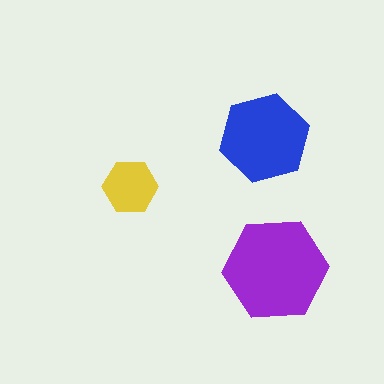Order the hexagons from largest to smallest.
the purple one, the blue one, the yellow one.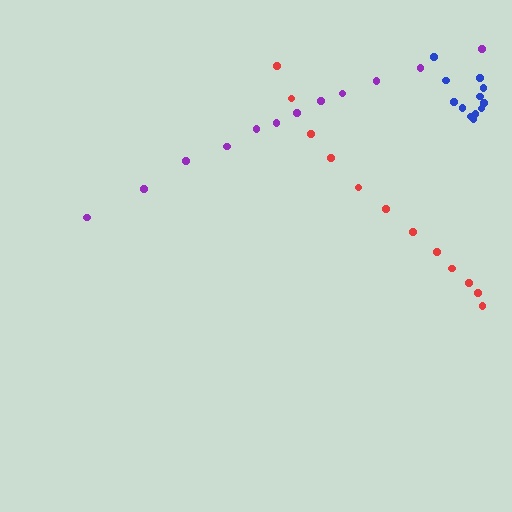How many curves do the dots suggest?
There are 3 distinct paths.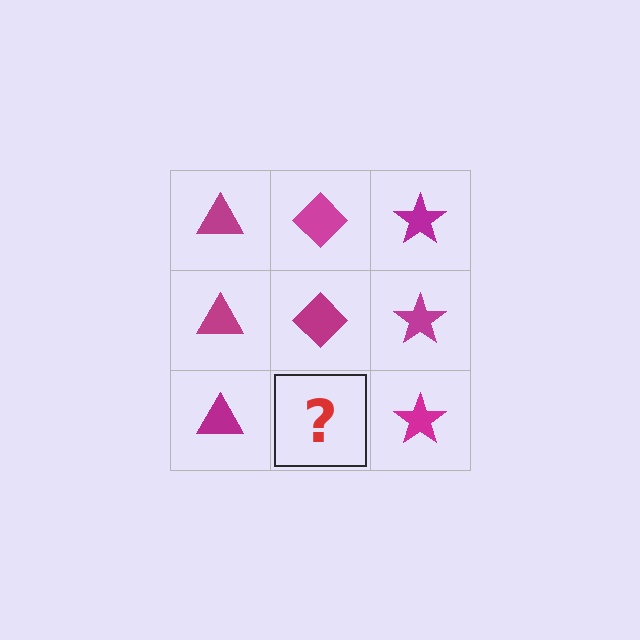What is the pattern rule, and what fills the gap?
The rule is that each column has a consistent shape. The gap should be filled with a magenta diamond.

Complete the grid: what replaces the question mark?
The question mark should be replaced with a magenta diamond.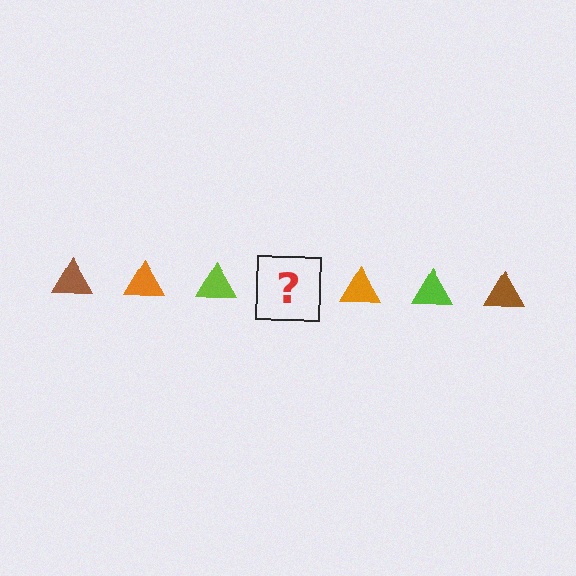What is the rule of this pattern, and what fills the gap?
The rule is that the pattern cycles through brown, orange, lime triangles. The gap should be filled with a brown triangle.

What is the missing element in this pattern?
The missing element is a brown triangle.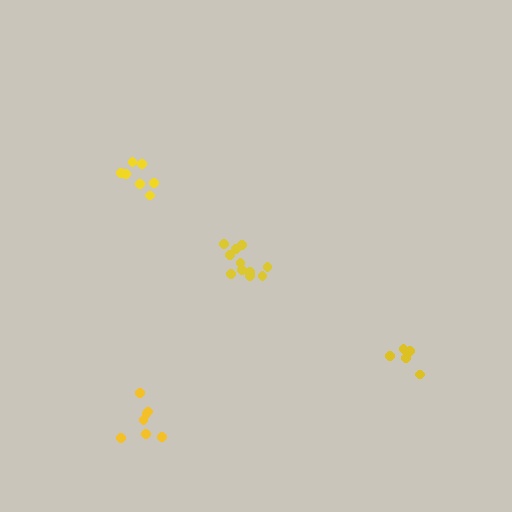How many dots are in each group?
Group 1: 7 dots, Group 2: 11 dots, Group 3: 5 dots, Group 4: 7 dots (30 total).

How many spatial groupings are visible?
There are 4 spatial groupings.